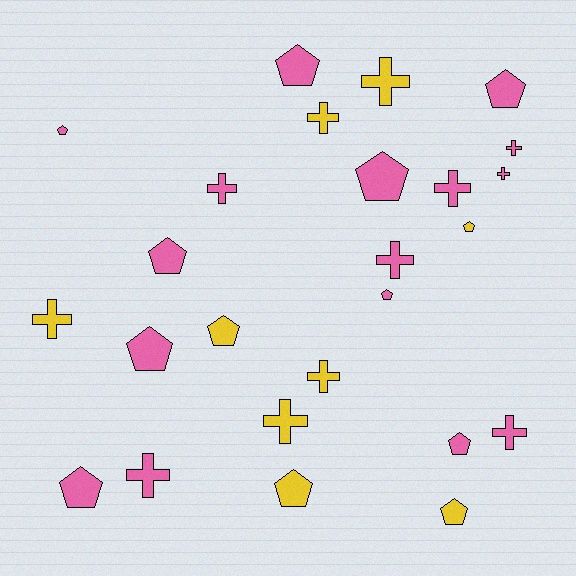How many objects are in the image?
There are 25 objects.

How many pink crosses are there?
There are 7 pink crosses.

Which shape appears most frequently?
Pentagon, with 13 objects.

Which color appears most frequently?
Pink, with 16 objects.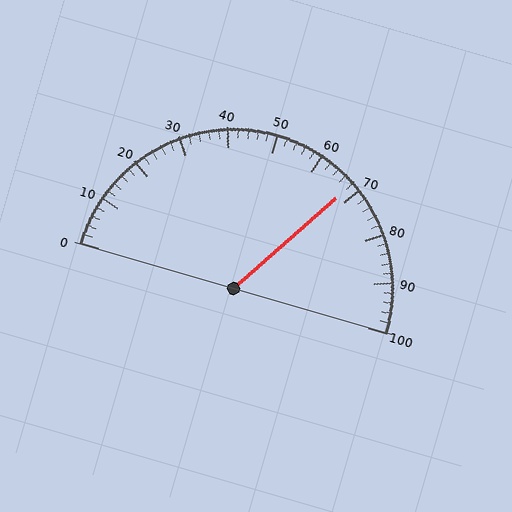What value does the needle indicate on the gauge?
The needle indicates approximately 68.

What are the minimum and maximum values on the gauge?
The gauge ranges from 0 to 100.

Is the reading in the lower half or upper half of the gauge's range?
The reading is in the upper half of the range (0 to 100).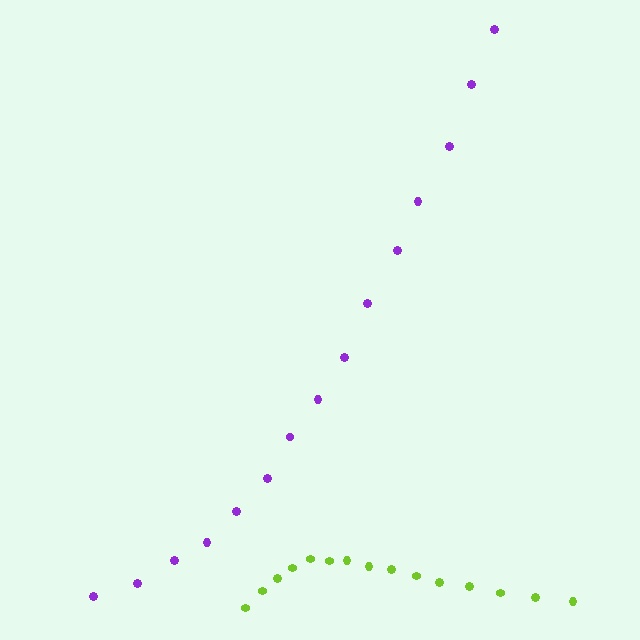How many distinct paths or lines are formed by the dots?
There are 2 distinct paths.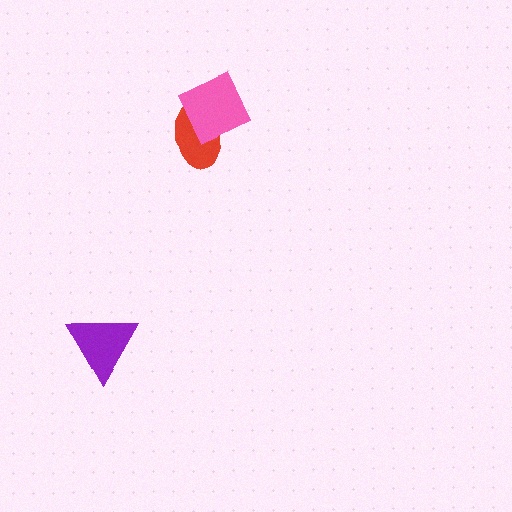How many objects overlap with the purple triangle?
0 objects overlap with the purple triangle.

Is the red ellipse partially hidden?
Yes, it is partially covered by another shape.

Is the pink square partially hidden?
No, no other shape covers it.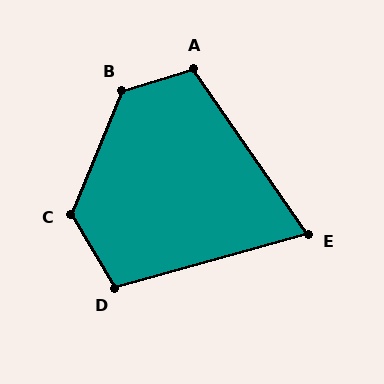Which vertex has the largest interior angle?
B, at approximately 129 degrees.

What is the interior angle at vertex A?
Approximately 108 degrees (obtuse).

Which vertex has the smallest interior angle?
E, at approximately 71 degrees.